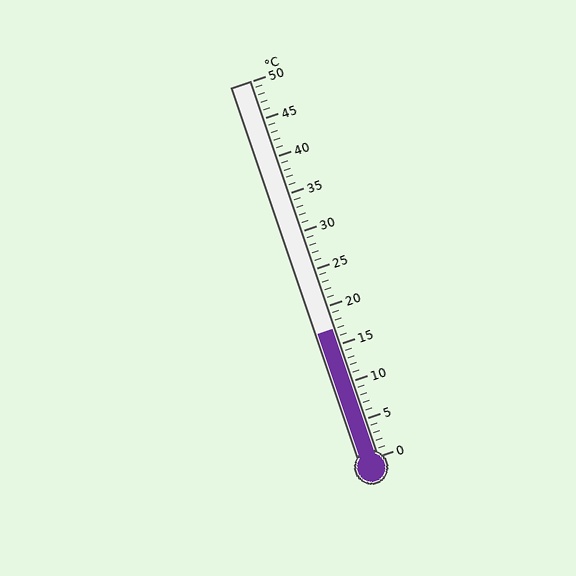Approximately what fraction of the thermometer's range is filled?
The thermometer is filled to approximately 35% of its range.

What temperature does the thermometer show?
The thermometer shows approximately 17°C.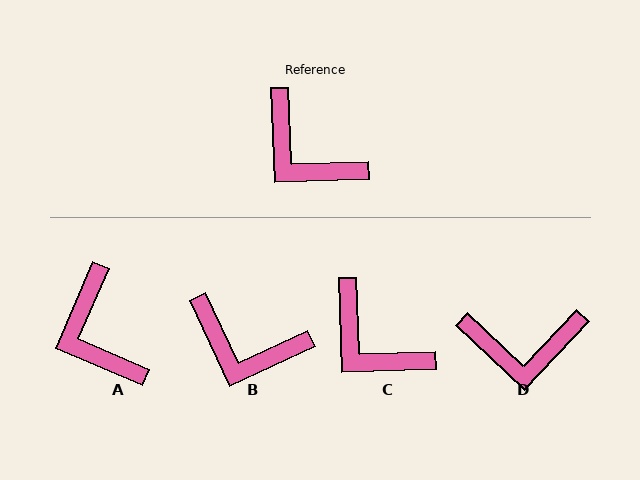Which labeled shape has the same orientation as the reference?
C.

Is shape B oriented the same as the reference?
No, it is off by about 23 degrees.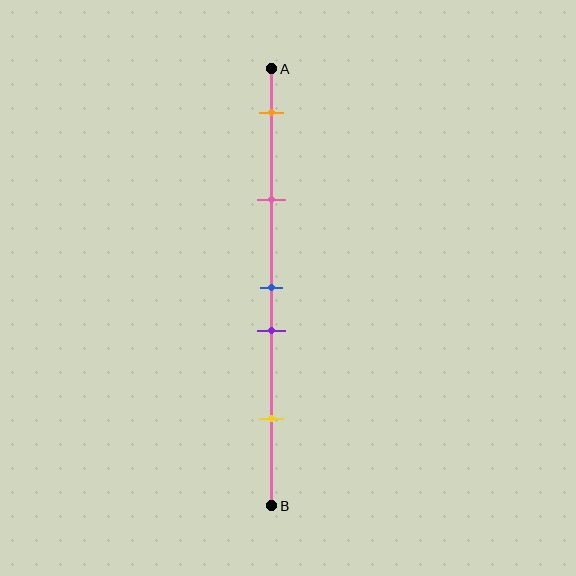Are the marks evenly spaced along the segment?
No, the marks are not evenly spaced.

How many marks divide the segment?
There are 5 marks dividing the segment.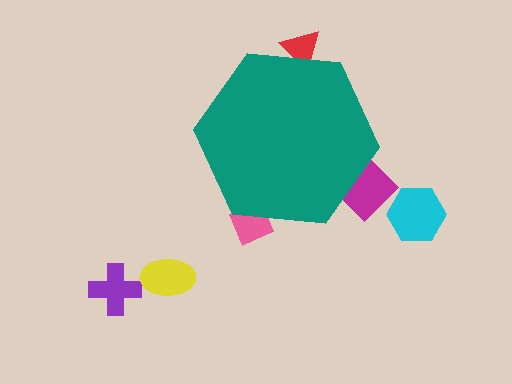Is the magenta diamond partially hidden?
Yes, the magenta diamond is partially hidden behind the teal hexagon.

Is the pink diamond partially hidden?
Yes, the pink diamond is partially hidden behind the teal hexagon.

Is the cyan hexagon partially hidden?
No, the cyan hexagon is fully visible.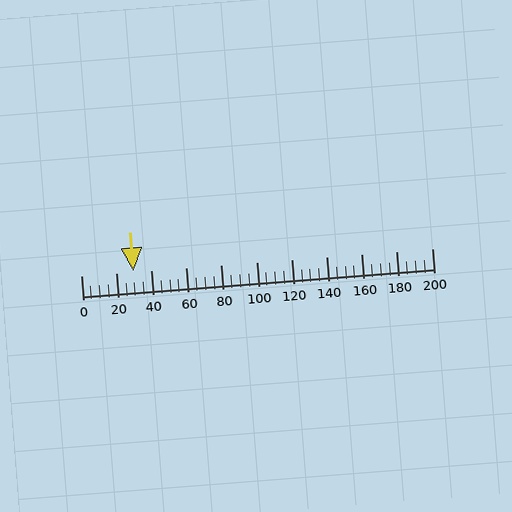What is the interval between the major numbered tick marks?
The major tick marks are spaced 20 units apart.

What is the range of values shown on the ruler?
The ruler shows values from 0 to 200.